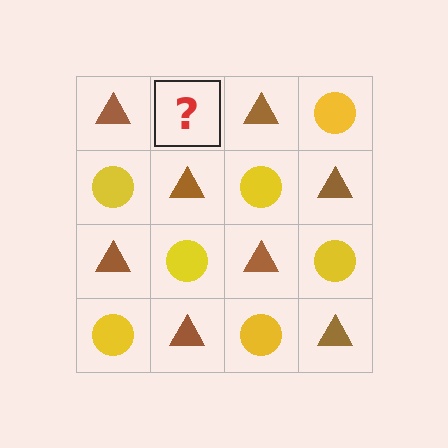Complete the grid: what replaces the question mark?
The question mark should be replaced with a yellow circle.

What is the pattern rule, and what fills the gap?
The rule is that it alternates brown triangle and yellow circle in a checkerboard pattern. The gap should be filled with a yellow circle.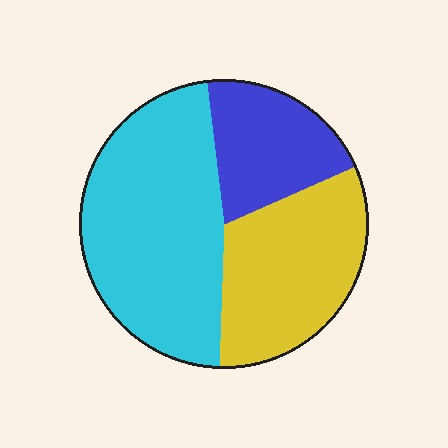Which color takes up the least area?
Blue, at roughly 20%.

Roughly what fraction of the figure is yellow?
Yellow takes up between a sixth and a third of the figure.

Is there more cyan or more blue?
Cyan.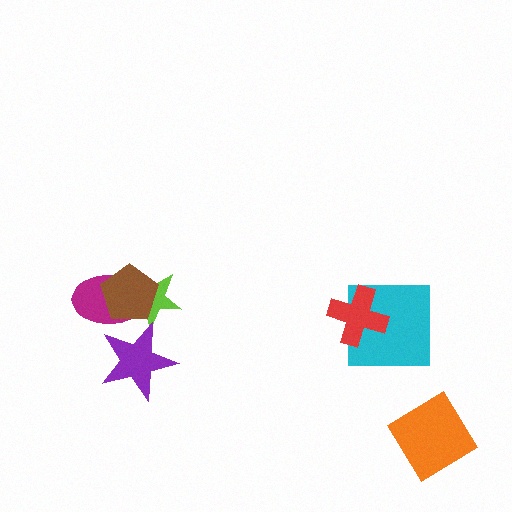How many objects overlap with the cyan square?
1 object overlaps with the cyan square.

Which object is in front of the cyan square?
The red cross is in front of the cyan square.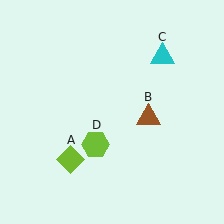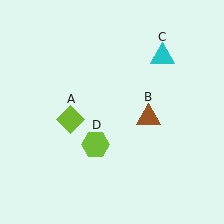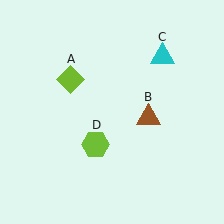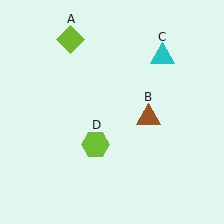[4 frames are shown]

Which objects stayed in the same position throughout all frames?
Brown triangle (object B) and cyan triangle (object C) and lime hexagon (object D) remained stationary.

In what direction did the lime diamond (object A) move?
The lime diamond (object A) moved up.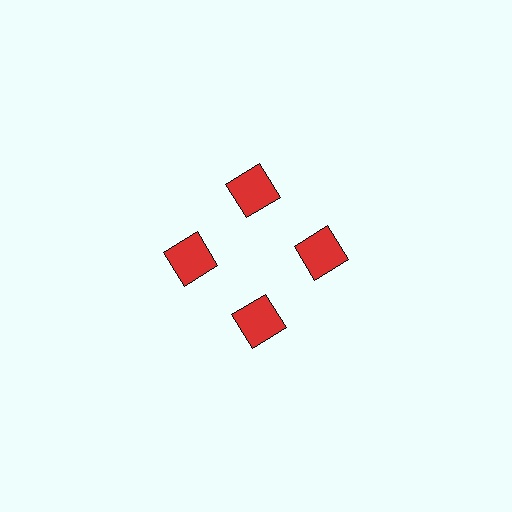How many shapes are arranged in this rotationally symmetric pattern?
There are 4 shapes, arranged in 4 groups of 1.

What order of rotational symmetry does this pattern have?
This pattern has 4-fold rotational symmetry.